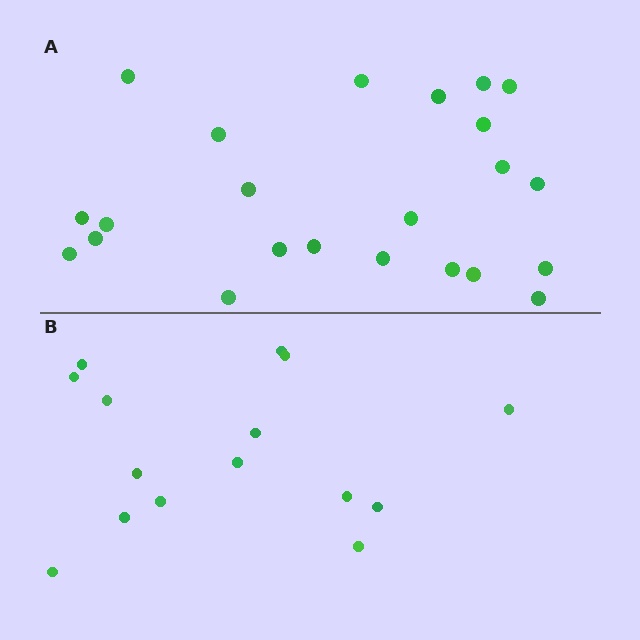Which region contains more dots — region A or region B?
Region A (the top region) has more dots.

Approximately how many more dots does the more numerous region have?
Region A has roughly 8 or so more dots than region B.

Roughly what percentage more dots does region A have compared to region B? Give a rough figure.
About 55% more.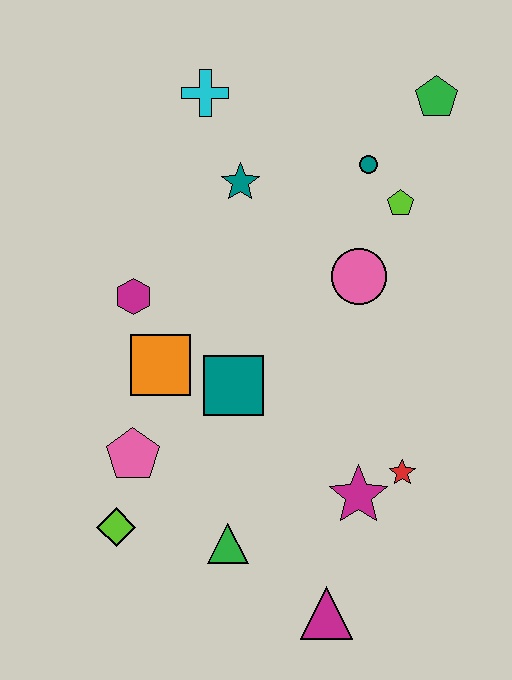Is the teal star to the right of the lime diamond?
Yes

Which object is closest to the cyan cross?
The teal star is closest to the cyan cross.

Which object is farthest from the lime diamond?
The green pentagon is farthest from the lime diamond.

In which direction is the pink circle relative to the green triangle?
The pink circle is above the green triangle.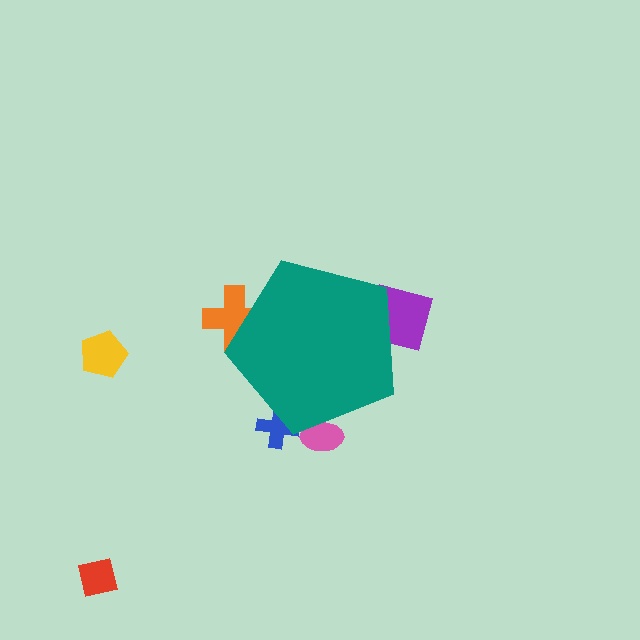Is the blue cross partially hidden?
Yes, the blue cross is partially hidden behind the teal pentagon.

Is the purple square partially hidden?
Yes, the purple square is partially hidden behind the teal pentagon.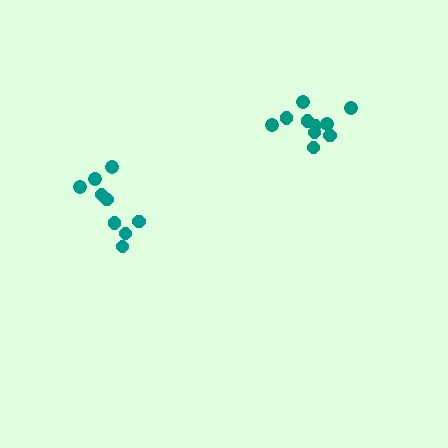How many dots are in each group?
Group 1: 10 dots, Group 2: 9 dots (19 total).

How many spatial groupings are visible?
There are 2 spatial groupings.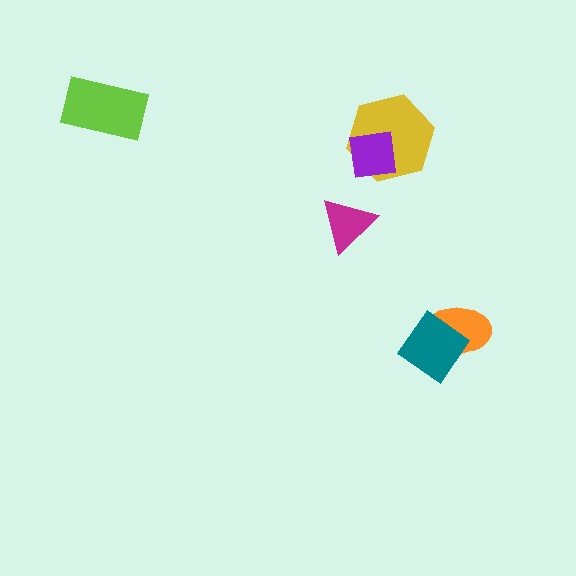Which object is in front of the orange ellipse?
The teal diamond is in front of the orange ellipse.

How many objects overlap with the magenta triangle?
0 objects overlap with the magenta triangle.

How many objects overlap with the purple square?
1 object overlaps with the purple square.